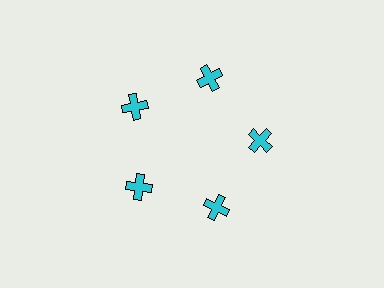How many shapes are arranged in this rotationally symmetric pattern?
There are 5 shapes, arranged in 5 groups of 1.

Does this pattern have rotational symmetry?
Yes, this pattern has 5-fold rotational symmetry. It looks the same after rotating 72 degrees around the center.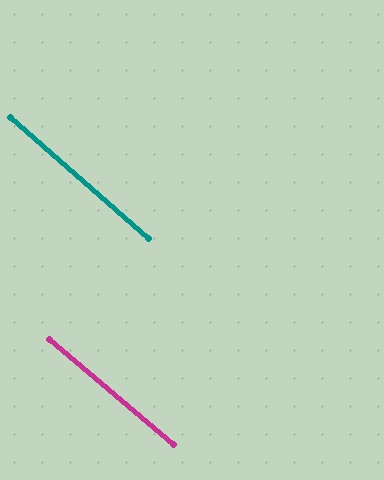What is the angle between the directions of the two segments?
Approximately 1 degree.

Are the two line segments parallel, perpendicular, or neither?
Parallel — their directions differ by only 1.0°.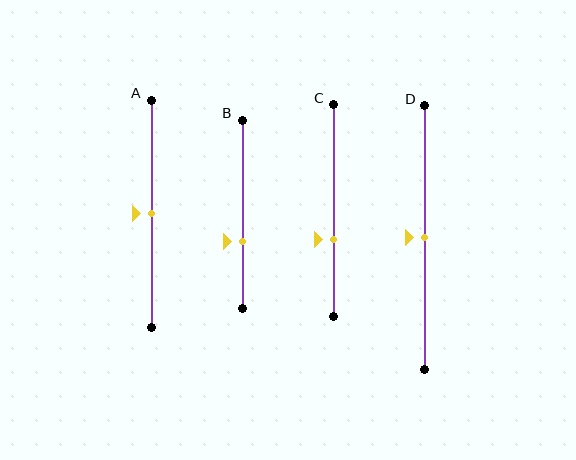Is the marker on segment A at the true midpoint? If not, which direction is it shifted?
Yes, the marker on segment A is at the true midpoint.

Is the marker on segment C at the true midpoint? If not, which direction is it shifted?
No, the marker on segment C is shifted downward by about 13% of the segment length.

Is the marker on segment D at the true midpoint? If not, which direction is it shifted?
Yes, the marker on segment D is at the true midpoint.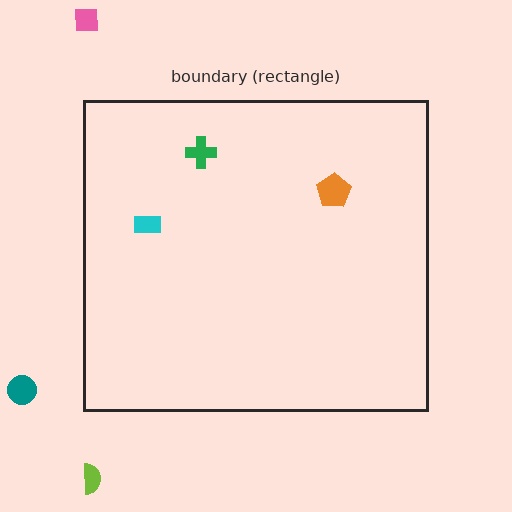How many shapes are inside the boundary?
3 inside, 3 outside.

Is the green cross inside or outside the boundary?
Inside.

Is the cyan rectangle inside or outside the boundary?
Inside.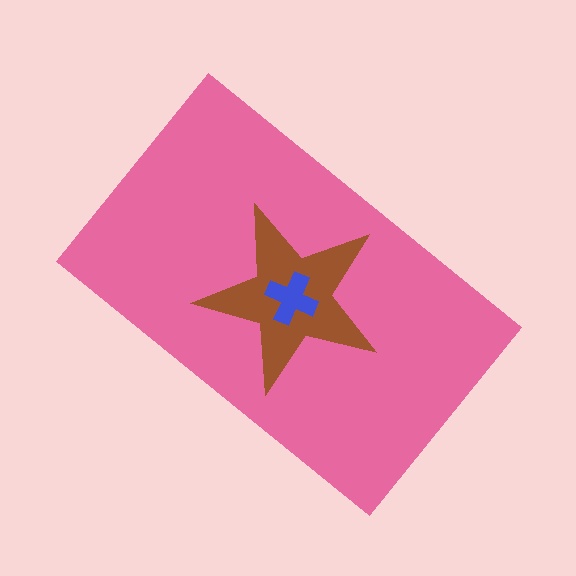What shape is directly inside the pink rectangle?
The brown star.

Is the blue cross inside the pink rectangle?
Yes.